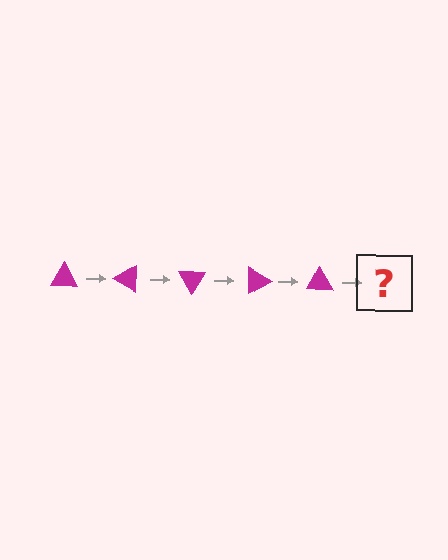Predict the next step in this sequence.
The next step is a magenta triangle rotated 150 degrees.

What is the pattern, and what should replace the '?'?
The pattern is that the triangle rotates 30 degrees each step. The '?' should be a magenta triangle rotated 150 degrees.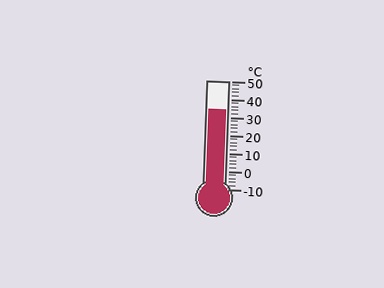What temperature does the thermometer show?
The thermometer shows approximately 34°C.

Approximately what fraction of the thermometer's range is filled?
The thermometer is filled to approximately 75% of its range.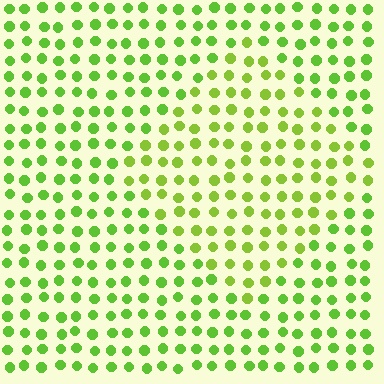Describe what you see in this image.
The image is filled with small lime elements in a uniform arrangement. A diamond-shaped region is visible where the elements are tinted to a slightly different hue, forming a subtle color boundary.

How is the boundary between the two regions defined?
The boundary is defined purely by a slight shift in hue (about 18 degrees). Spacing, size, and orientation are identical on both sides.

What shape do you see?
I see a diamond.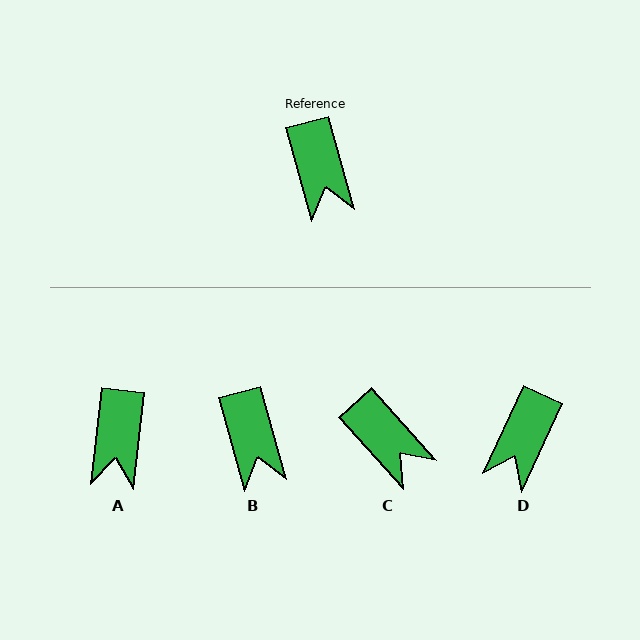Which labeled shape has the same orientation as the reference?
B.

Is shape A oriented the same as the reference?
No, it is off by about 22 degrees.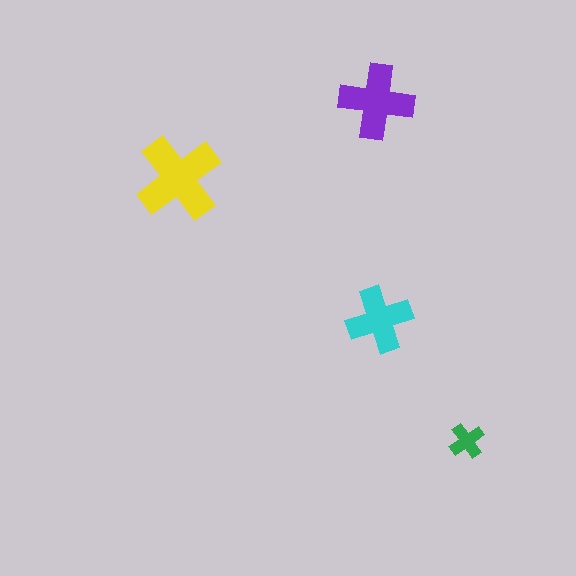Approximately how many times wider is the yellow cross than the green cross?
About 2.5 times wider.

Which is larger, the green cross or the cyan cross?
The cyan one.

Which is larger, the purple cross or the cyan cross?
The purple one.